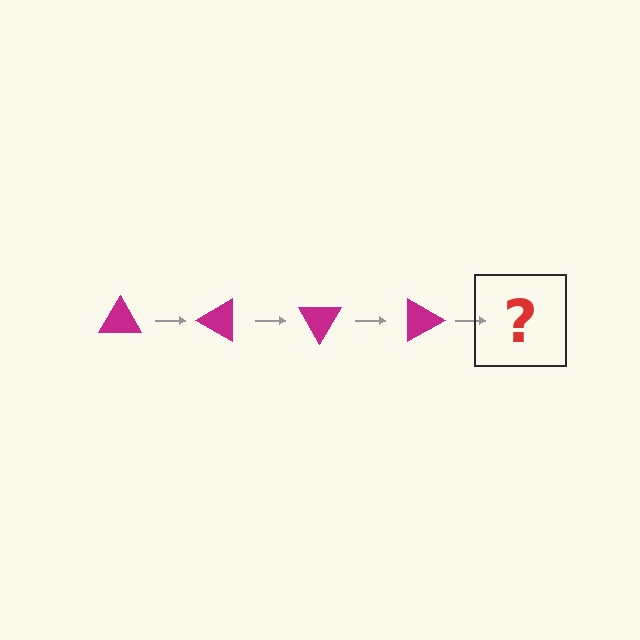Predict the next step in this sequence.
The next step is a magenta triangle rotated 120 degrees.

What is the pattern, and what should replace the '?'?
The pattern is that the triangle rotates 30 degrees each step. The '?' should be a magenta triangle rotated 120 degrees.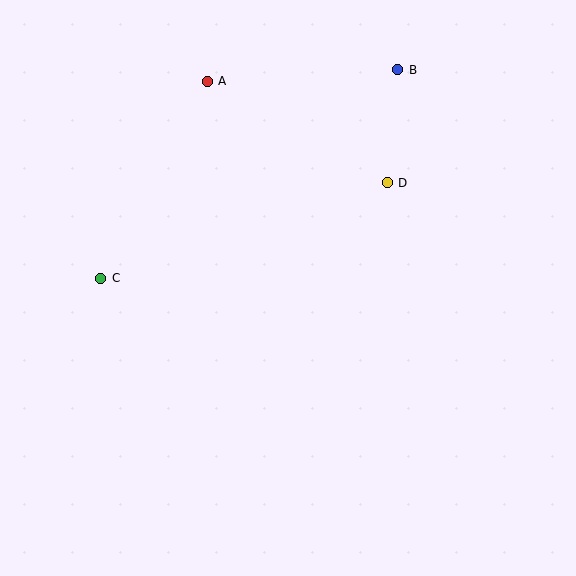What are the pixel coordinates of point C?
Point C is at (101, 278).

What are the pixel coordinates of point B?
Point B is at (398, 70).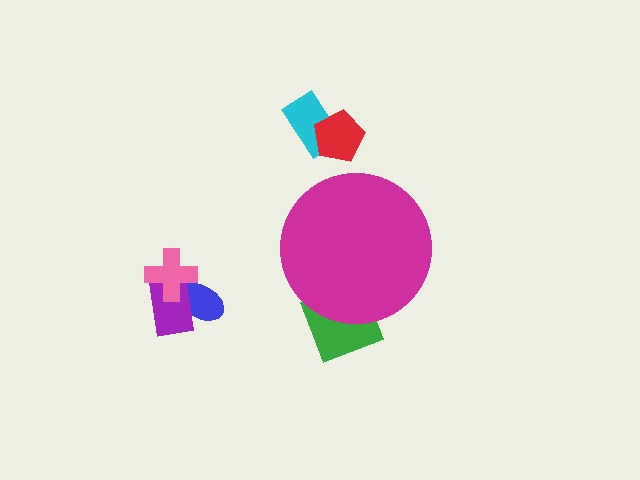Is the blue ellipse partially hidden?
No, the blue ellipse is fully visible.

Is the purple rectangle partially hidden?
No, the purple rectangle is fully visible.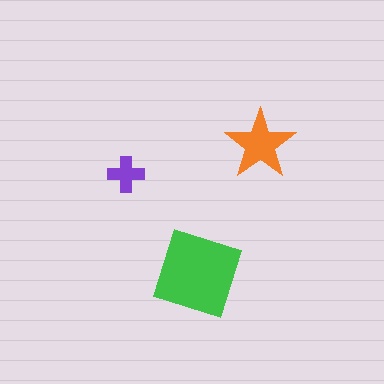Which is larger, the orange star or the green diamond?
The green diamond.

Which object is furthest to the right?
The orange star is rightmost.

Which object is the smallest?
The purple cross.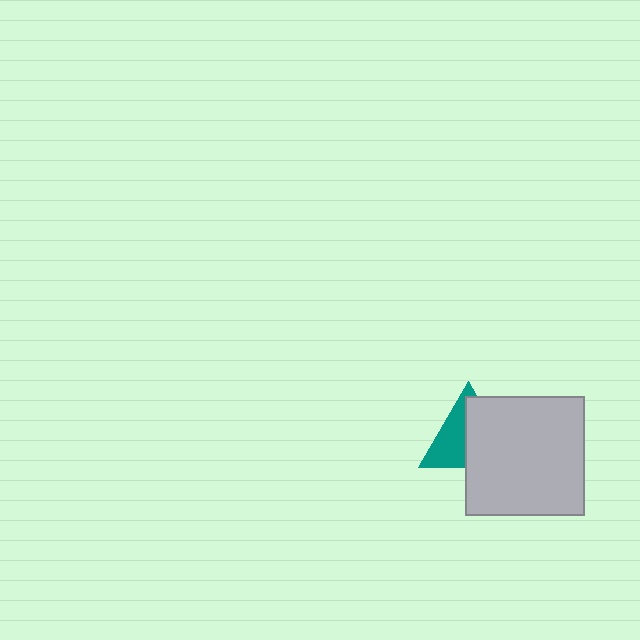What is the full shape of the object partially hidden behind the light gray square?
The partially hidden object is a teal triangle.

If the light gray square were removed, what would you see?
You would see the complete teal triangle.